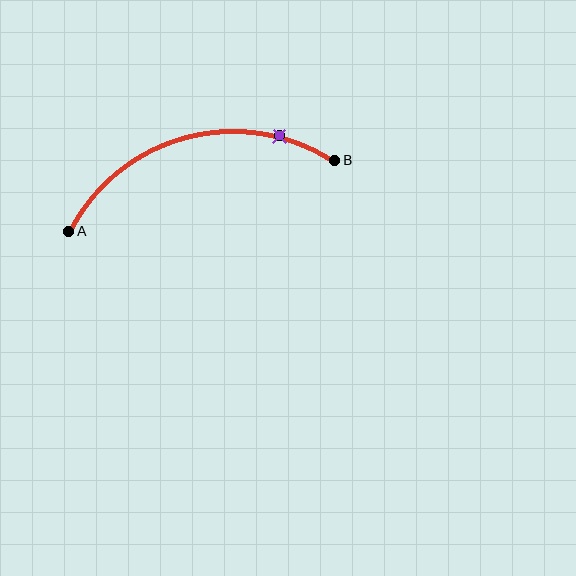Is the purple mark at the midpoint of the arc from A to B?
No. The purple mark lies on the arc but is closer to endpoint B. The arc midpoint would be at the point on the curve equidistant along the arc from both A and B.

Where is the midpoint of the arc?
The arc midpoint is the point on the curve farthest from the straight line joining A and B. It sits above that line.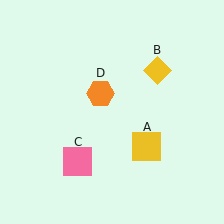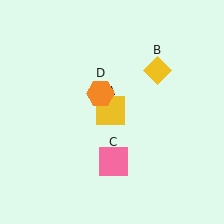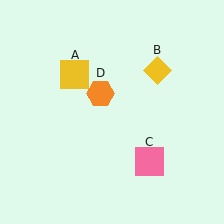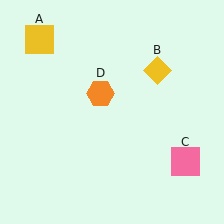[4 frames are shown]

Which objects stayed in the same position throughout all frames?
Yellow diamond (object B) and orange hexagon (object D) remained stationary.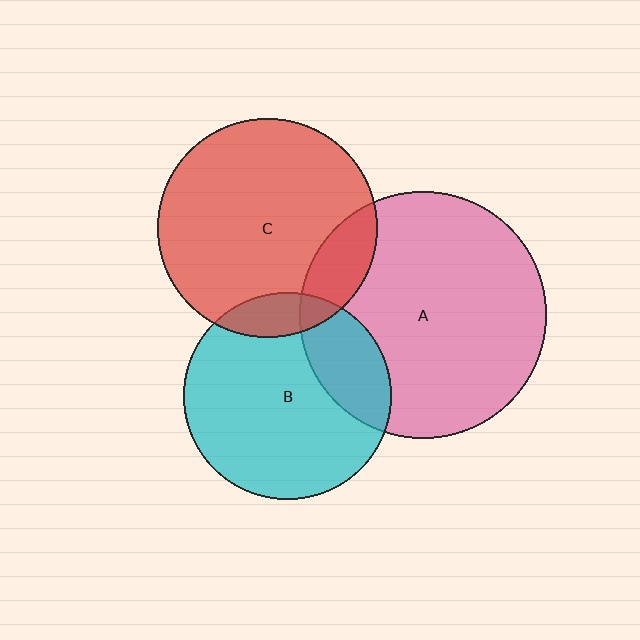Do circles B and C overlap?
Yes.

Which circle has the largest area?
Circle A (pink).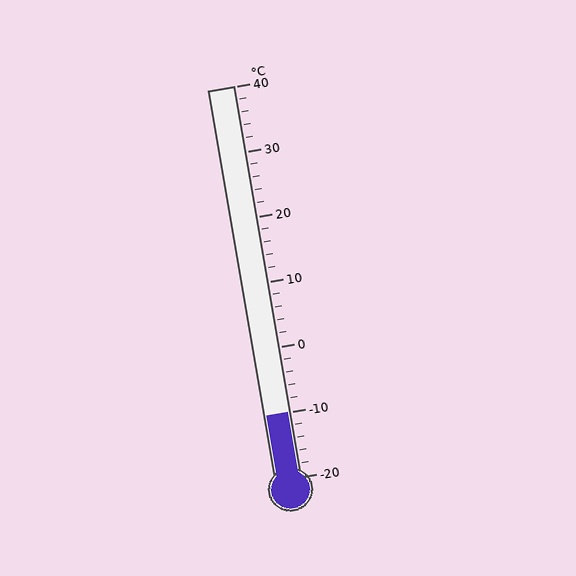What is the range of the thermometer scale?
The thermometer scale ranges from -20°C to 40°C.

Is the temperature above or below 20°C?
The temperature is below 20°C.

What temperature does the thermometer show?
The thermometer shows approximately -10°C.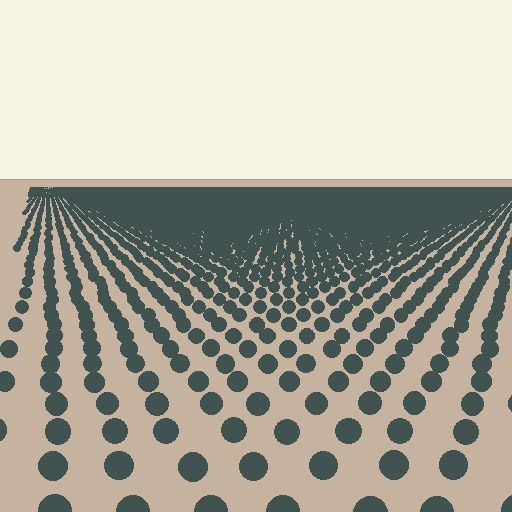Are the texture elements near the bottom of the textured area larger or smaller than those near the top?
Larger. Near the bottom, elements are closer to the viewer and appear at a bigger on-screen size.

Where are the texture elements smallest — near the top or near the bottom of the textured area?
Near the top.